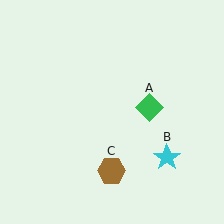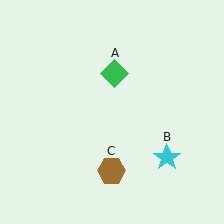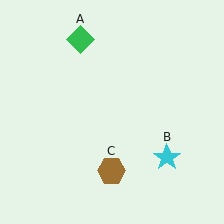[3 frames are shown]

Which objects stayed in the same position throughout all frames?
Cyan star (object B) and brown hexagon (object C) remained stationary.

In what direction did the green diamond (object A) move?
The green diamond (object A) moved up and to the left.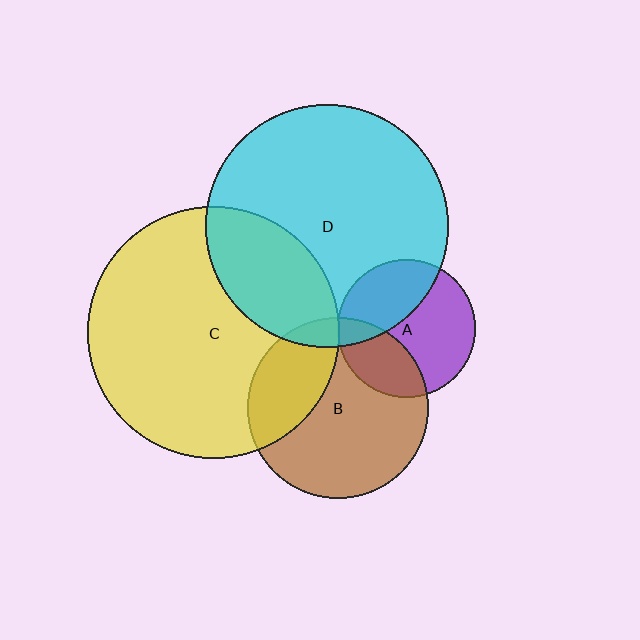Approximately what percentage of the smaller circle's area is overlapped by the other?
Approximately 35%.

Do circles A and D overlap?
Yes.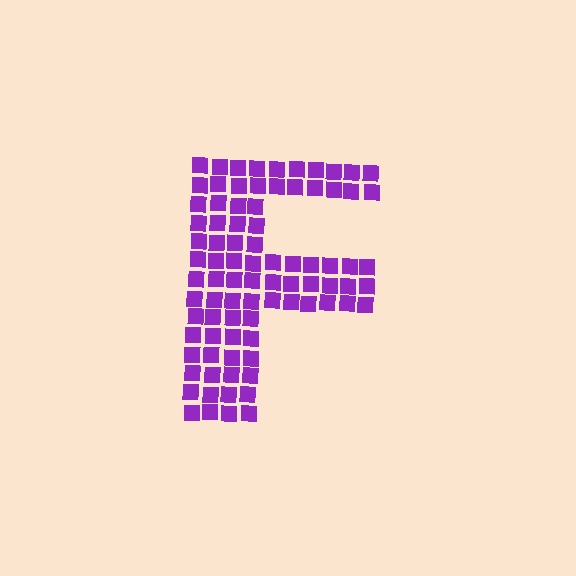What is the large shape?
The large shape is the letter F.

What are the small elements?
The small elements are squares.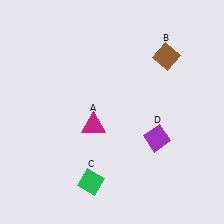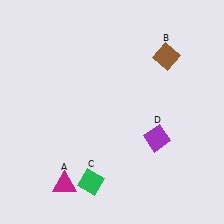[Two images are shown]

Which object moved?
The magenta triangle (A) moved down.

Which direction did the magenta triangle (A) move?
The magenta triangle (A) moved down.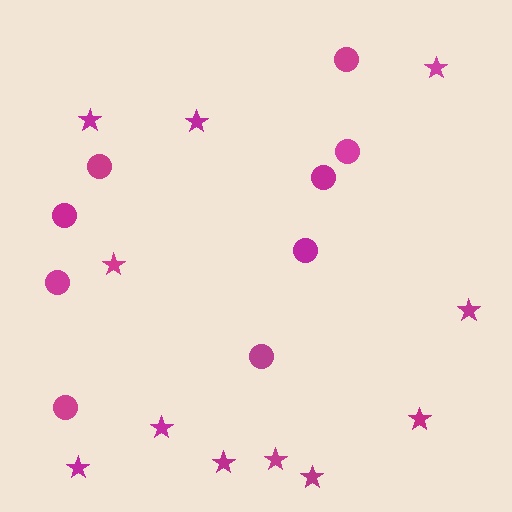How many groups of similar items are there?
There are 2 groups: one group of stars (11) and one group of circles (9).